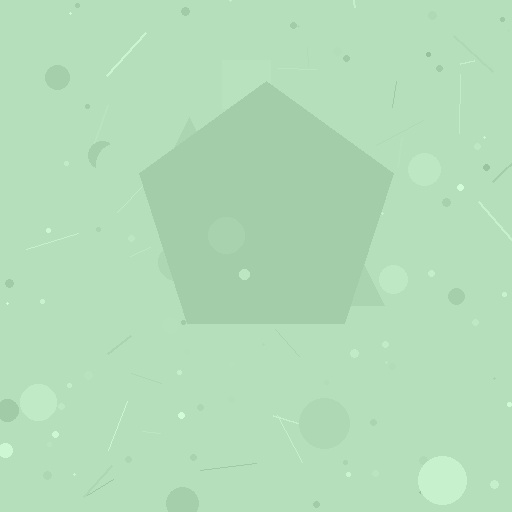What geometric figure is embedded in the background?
A pentagon is embedded in the background.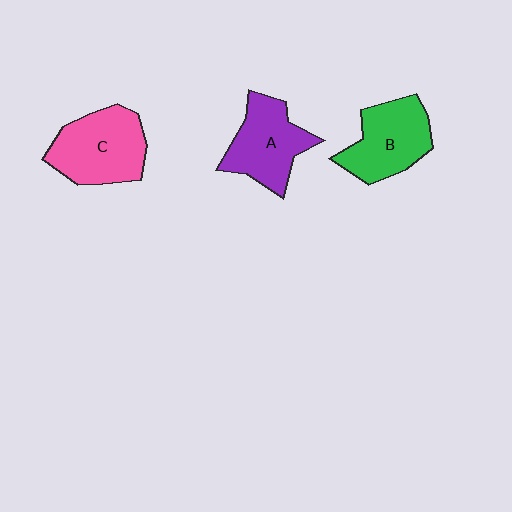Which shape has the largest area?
Shape C (pink).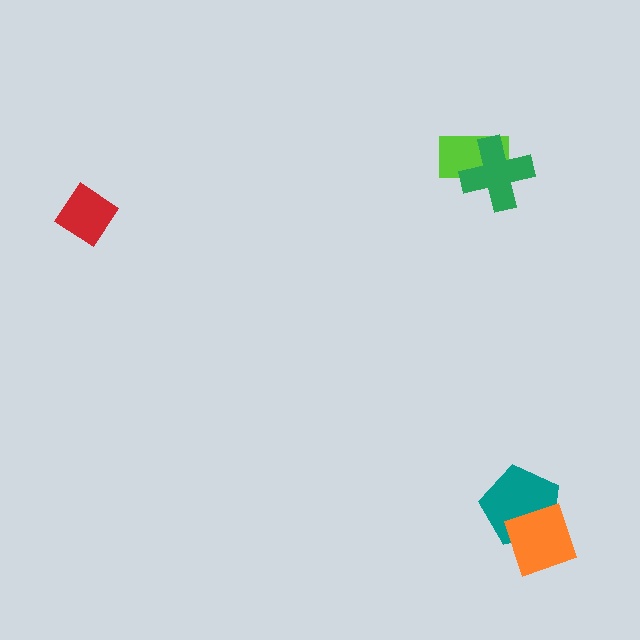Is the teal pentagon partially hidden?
Yes, it is partially covered by another shape.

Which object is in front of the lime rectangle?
The green cross is in front of the lime rectangle.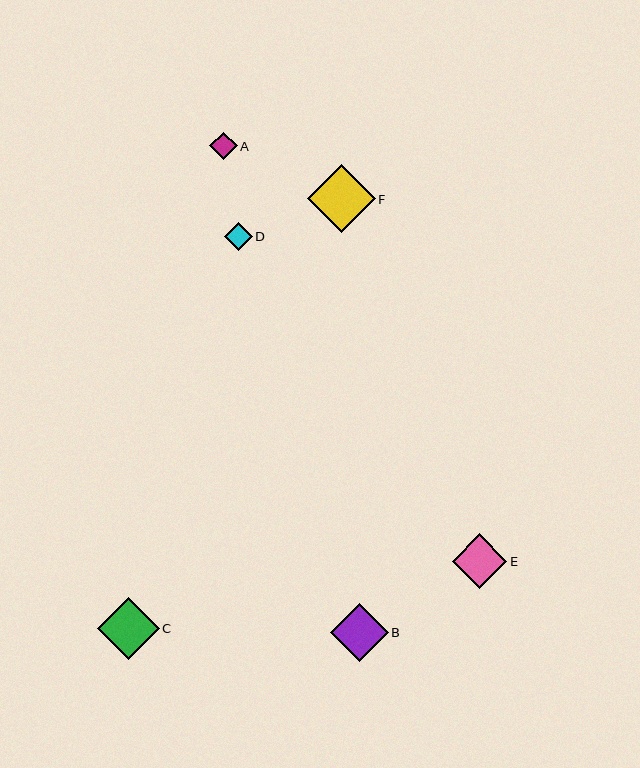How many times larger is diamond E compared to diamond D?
Diamond E is approximately 1.9 times the size of diamond D.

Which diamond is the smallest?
Diamond A is the smallest with a size of approximately 27 pixels.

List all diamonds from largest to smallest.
From largest to smallest: F, C, B, E, D, A.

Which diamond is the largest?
Diamond F is the largest with a size of approximately 68 pixels.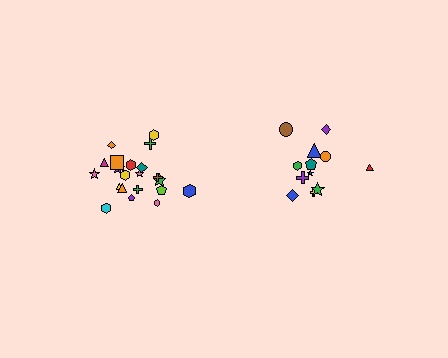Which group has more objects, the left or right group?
The left group.